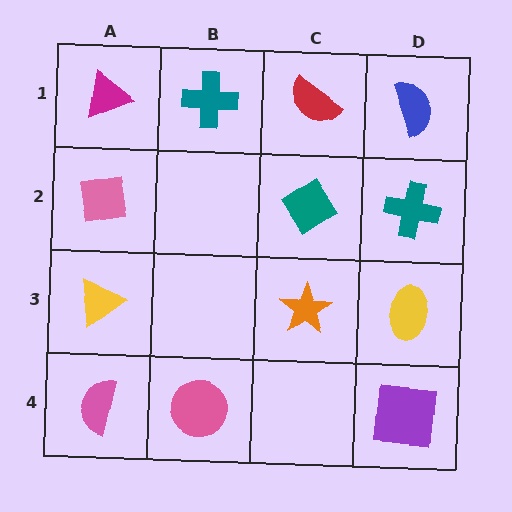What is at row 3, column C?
An orange star.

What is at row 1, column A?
A magenta triangle.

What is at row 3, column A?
A yellow triangle.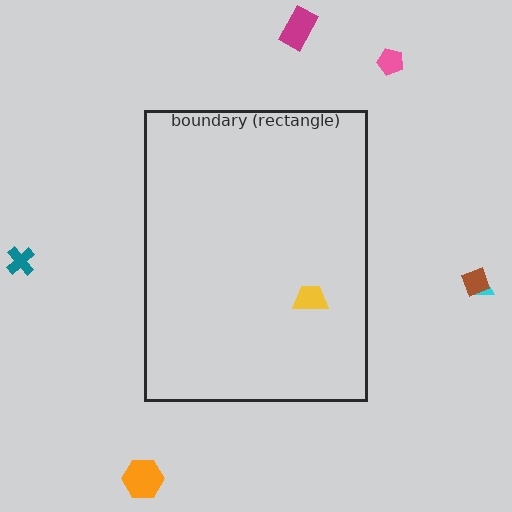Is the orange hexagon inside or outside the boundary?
Outside.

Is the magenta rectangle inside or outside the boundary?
Outside.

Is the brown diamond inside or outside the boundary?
Outside.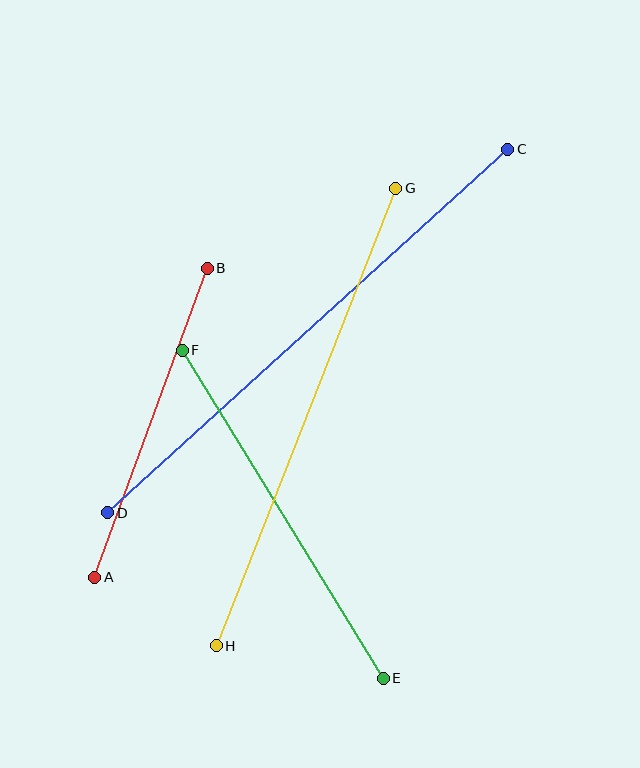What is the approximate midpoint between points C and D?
The midpoint is at approximately (308, 331) pixels.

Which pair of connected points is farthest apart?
Points C and D are farthest apart.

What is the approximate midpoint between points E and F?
The midpoint is at approximately (283, 514) pixels.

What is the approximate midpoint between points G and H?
The midpoint is at approximately (306, 417) pixels.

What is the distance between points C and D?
The distance is approximately 540 pixels.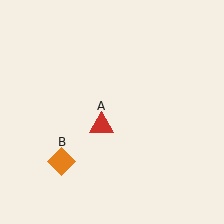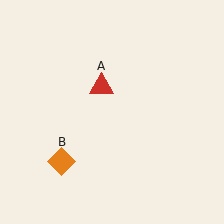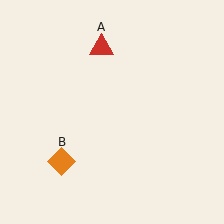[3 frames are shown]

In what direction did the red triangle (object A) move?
The red triangle (object A) moved up.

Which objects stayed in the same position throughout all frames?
Orange diamond (object B) remained stationary.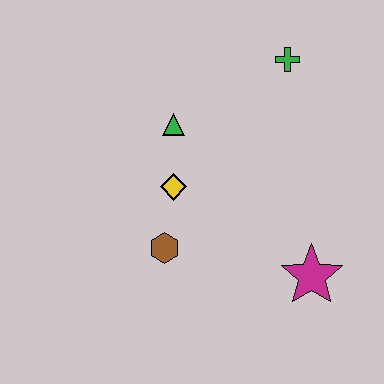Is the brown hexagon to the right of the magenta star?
No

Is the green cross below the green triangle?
No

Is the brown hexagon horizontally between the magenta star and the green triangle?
No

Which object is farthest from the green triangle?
The magenta star is farthest from the green triangle.